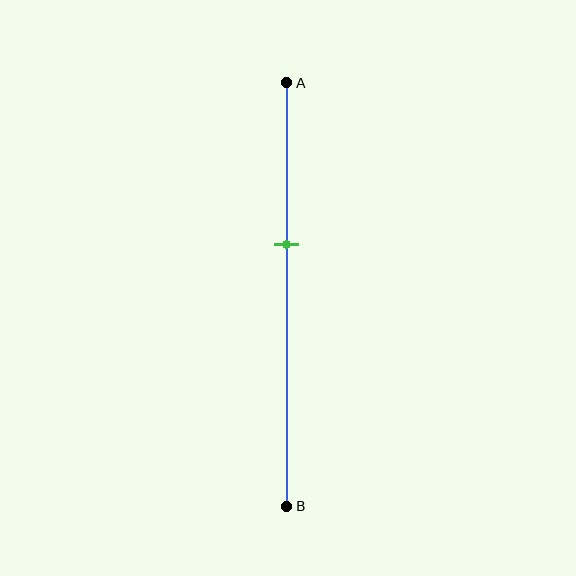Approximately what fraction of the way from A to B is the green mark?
The green mark is approximately 40% of the way from A to B.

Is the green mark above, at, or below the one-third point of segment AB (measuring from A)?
The green mark is below the one-third point of segment AB.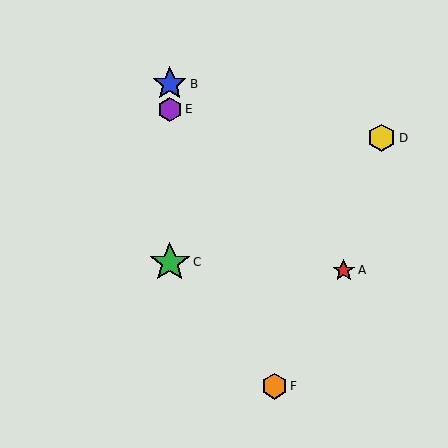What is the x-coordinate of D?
Object D is at x≈382.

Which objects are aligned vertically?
Objects B, C, E are aligned vertically.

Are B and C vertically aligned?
Yes, both are at x≈170.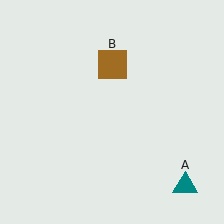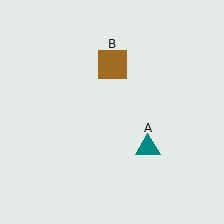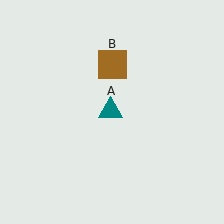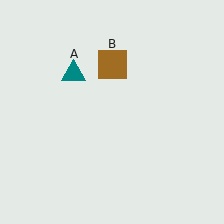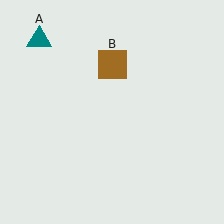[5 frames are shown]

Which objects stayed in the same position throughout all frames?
Brown square (object B) remained stationary.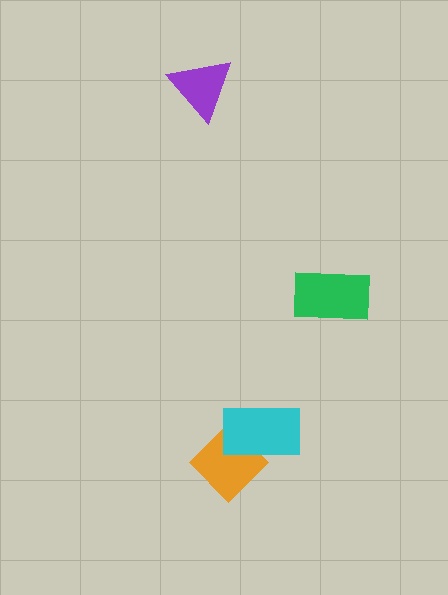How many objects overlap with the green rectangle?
0 objects overlap with the green rectangle.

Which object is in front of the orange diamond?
The cyan rectangle is in front of the orange diamond.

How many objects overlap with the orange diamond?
1 object overlaps with the orange diamond.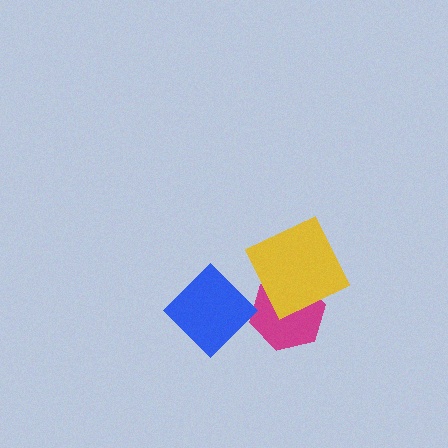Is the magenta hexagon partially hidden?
Yes, it is partially covered by another shape.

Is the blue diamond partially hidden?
No, no other shape covers it.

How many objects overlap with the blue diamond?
1 object overlaps with the blue diamond.